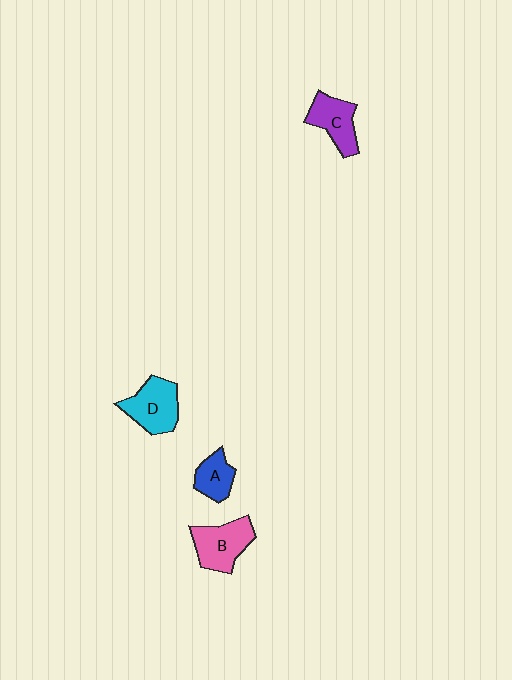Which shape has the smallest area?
Shape A (blue).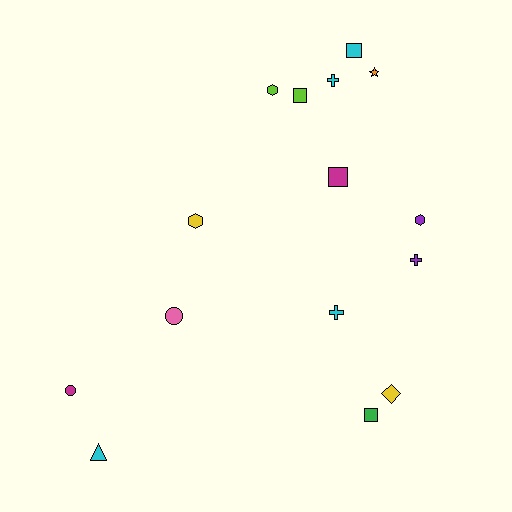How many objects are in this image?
There are 15 objects.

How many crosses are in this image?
There are 3 crosses.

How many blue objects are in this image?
There are no blue objects.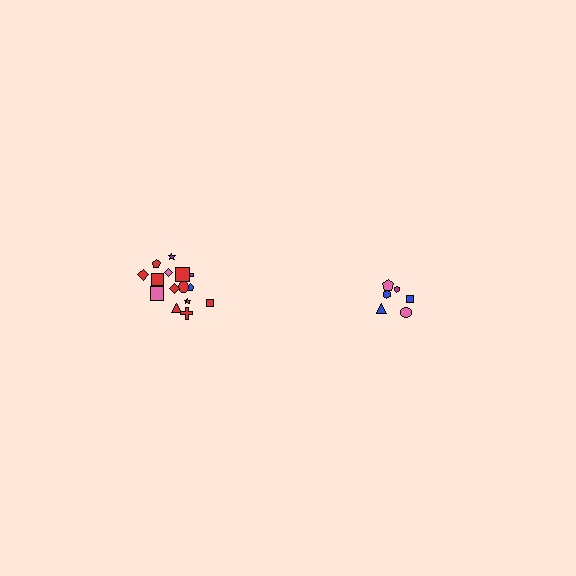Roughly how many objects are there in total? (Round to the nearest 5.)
Roughly 20 objects in total.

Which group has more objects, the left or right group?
The left group.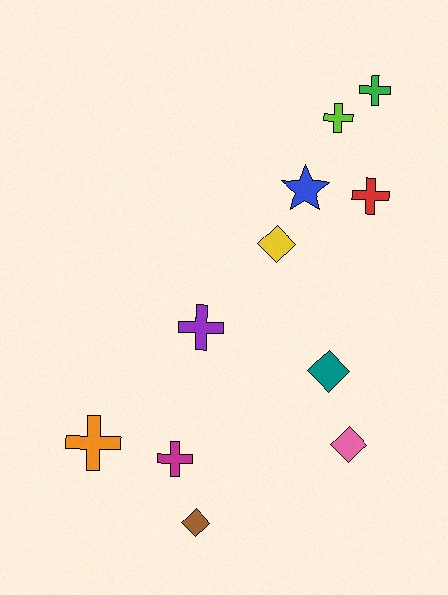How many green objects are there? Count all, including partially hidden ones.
There is 1 green object.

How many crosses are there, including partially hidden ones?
There are 6 crosses.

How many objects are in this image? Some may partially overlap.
There are 11 objects.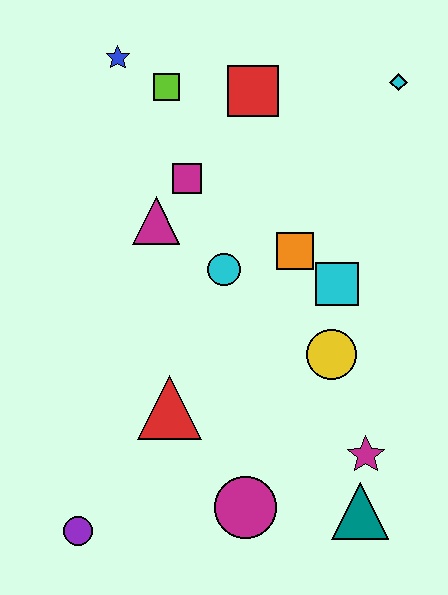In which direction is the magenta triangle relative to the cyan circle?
The magenta triangle is to the left of the cyan circle.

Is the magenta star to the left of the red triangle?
No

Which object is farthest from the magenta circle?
The blue star is farthest from the magenta circle.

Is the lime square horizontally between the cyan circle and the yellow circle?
No